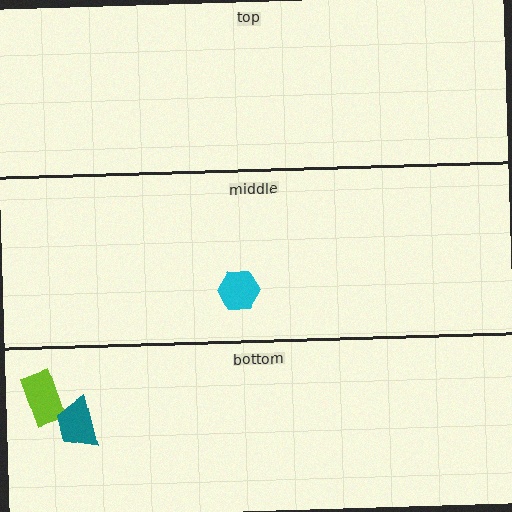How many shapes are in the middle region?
1.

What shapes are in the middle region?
The cyan hexagon.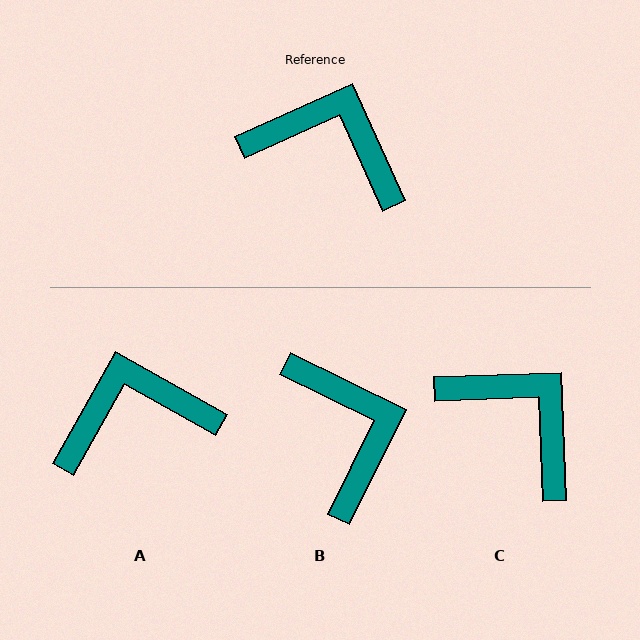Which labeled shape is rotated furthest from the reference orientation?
B, about 50 degrees away.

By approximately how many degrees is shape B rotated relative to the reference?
Approximately 50 degrees clockwise.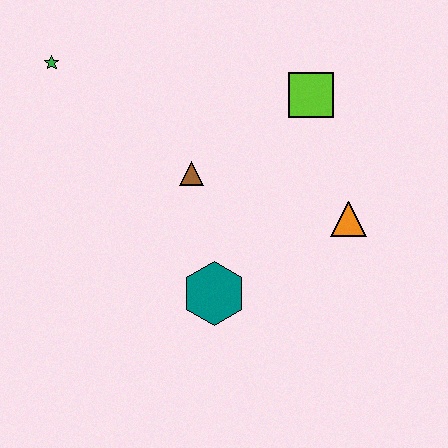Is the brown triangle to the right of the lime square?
No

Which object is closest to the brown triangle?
The teal hexagon is closest to the brown triangle.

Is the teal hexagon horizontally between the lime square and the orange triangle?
No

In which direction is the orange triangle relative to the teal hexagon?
The orange triangle is to the right of the teal hexagon.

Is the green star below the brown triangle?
No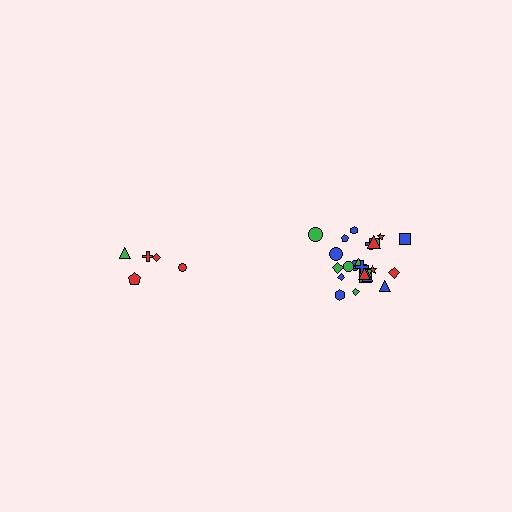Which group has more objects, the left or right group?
The right group.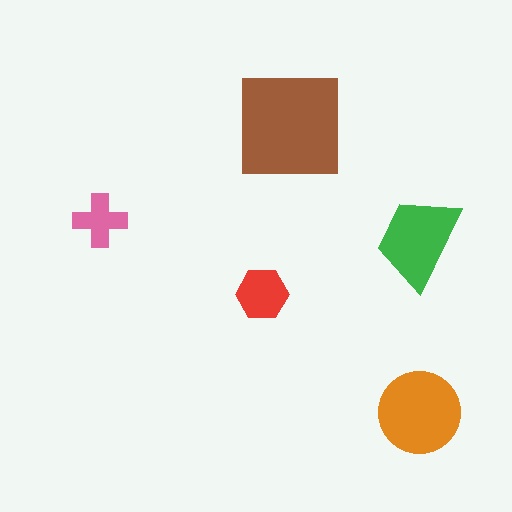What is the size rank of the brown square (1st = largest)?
1st.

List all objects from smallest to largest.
The pink cross, the red hexagon, the green trapezoid, the orange circle, the brown square.